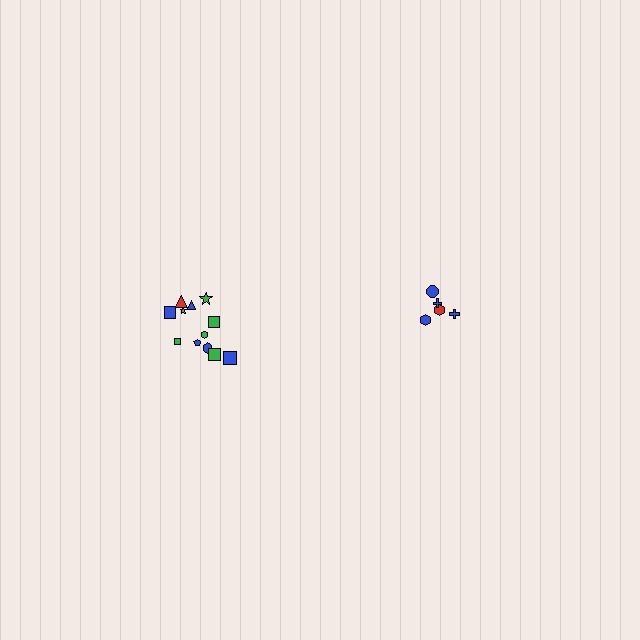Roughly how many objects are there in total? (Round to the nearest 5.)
Roughly 15 objects in total.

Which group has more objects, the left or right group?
The left group.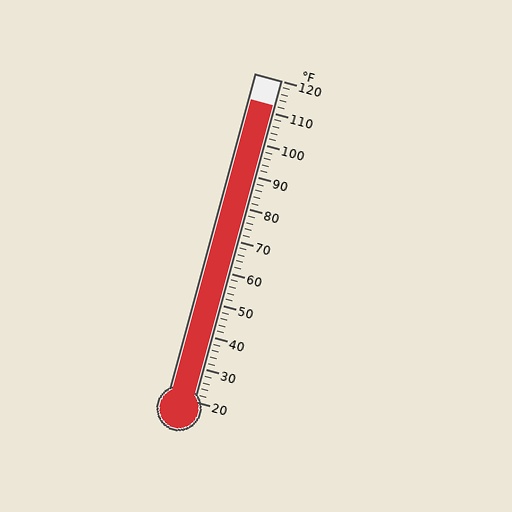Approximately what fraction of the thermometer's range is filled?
The thermometer is filled to approximately 90% of its range.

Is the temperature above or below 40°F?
The temperature is above 40°F.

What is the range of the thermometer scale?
The thermometer scale ranges from 20°F to 120°F.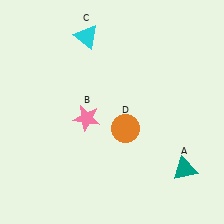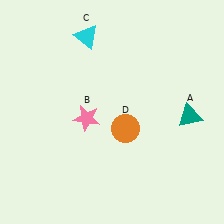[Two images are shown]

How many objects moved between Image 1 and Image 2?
1 object moved between the two images.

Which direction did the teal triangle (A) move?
The teal triangle (A) moved up.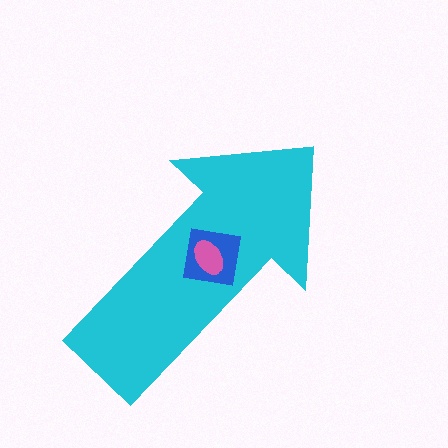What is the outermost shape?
The cyan arrow.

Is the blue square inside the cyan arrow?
Yes.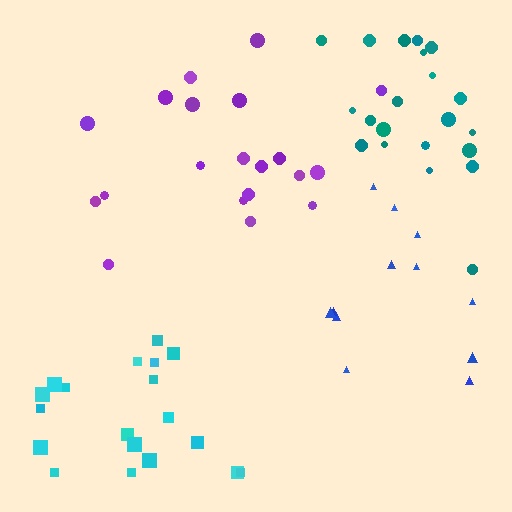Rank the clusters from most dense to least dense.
teal, cyan, purple, blue.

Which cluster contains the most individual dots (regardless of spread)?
Teal (21).